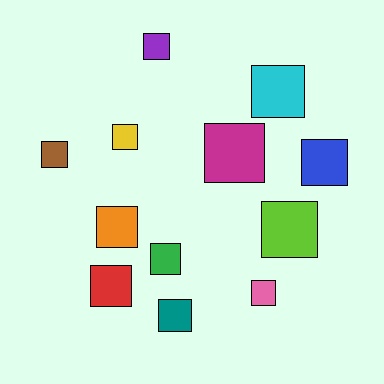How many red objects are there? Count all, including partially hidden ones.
There is 1 red object.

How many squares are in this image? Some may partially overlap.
There are 12 squares.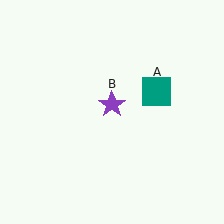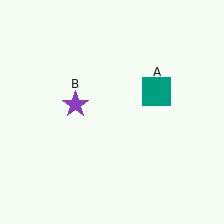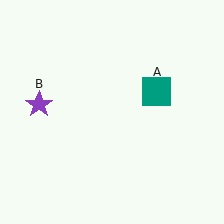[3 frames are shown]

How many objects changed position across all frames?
1 object changed position: purple star (object B).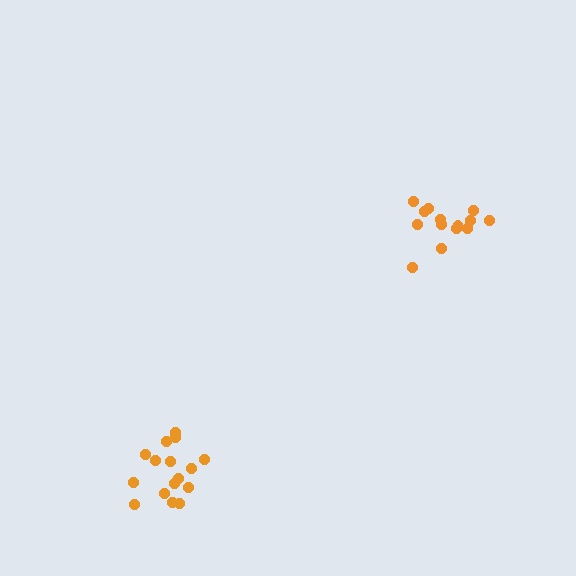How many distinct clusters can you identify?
There are 2 distinct clusters.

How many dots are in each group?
Group 1: 14 dots, Group 2: 16 dots (30 total).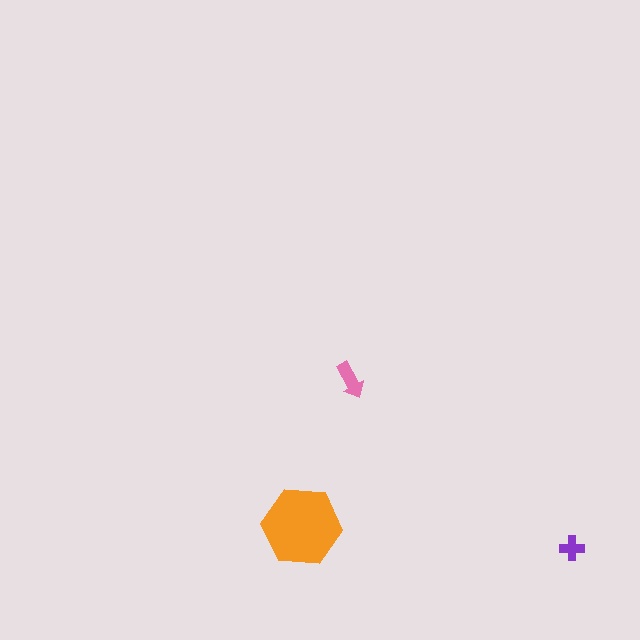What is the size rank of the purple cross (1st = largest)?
3rd.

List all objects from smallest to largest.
The purple cross, the pink arrow, the orange hexagon.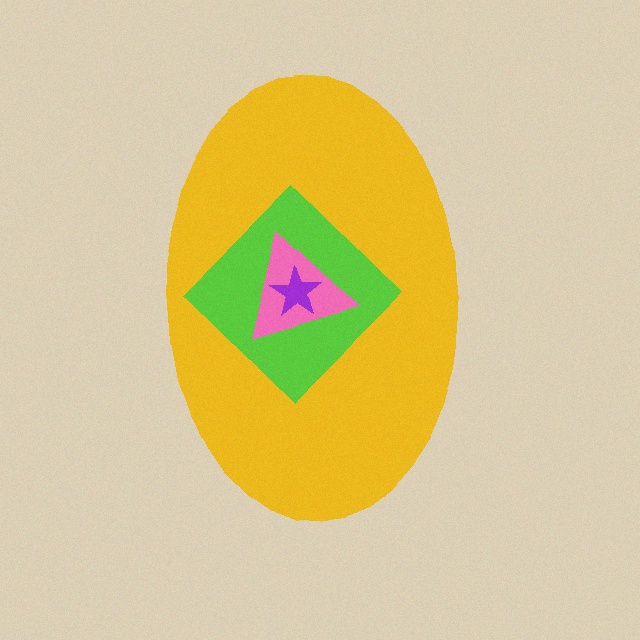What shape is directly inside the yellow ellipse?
The lime diamond.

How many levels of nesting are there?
4.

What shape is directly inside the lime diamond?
The pink triangle.